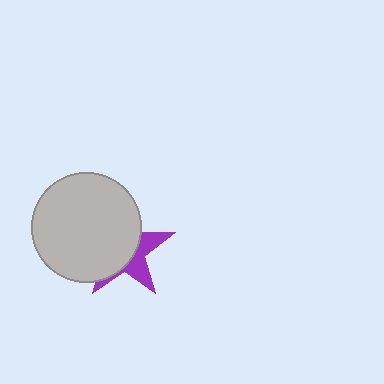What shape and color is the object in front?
The object in front is a light gray circle.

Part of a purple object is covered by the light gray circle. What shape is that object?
It is a star.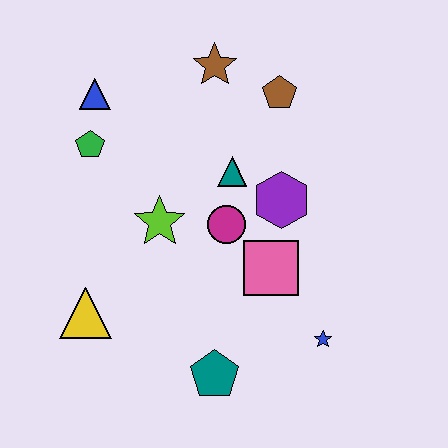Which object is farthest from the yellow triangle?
The brown pentagon is farthest from the yellow triangle.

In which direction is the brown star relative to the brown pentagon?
The brown star is to the left of the brown pentagon.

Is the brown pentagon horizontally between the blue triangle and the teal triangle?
No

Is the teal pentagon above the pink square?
No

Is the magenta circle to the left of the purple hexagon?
Yes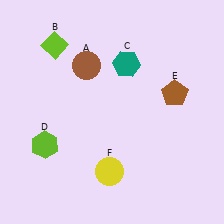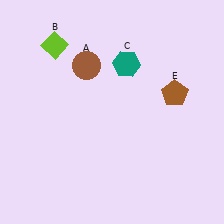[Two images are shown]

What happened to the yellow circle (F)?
The yellow circle (F) was removed in Image 2. It was in the bottom-left area of Image 1.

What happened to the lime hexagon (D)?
The lime hexagon (D) was removed in Image 2. It was in the bottom-left area of Image 1.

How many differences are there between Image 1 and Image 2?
There are 2 differences between the two images.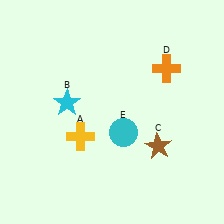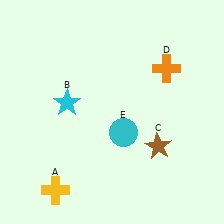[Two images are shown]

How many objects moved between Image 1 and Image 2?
1 object moved between the two images.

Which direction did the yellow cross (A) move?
The yellow cross (A) moved down.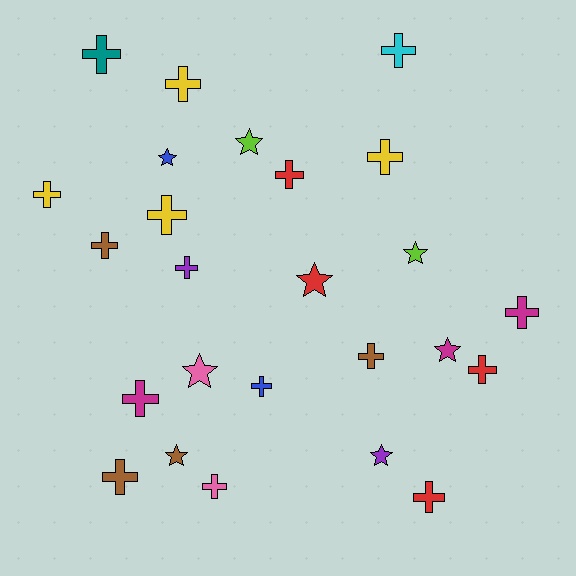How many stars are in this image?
There are 8 stars.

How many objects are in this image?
There are 25 objects.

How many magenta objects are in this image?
There are 3 magenta objects.